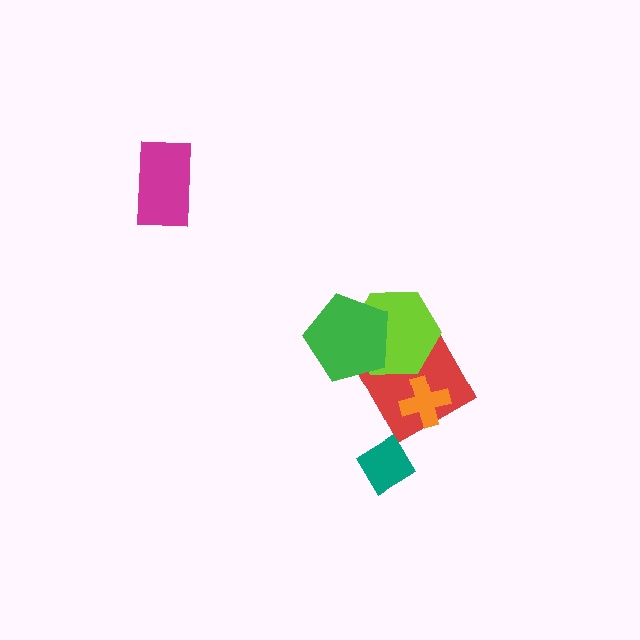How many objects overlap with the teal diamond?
0 objects overlap with the teal diamond.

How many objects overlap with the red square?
3 objects overlap with the red square.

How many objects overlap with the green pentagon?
2 objects overlap with the green pentagon.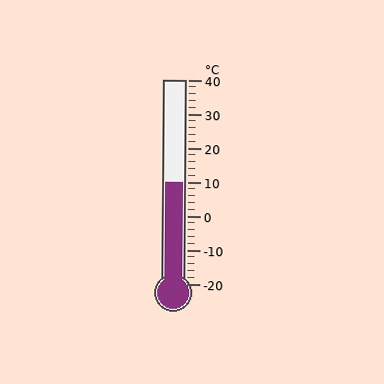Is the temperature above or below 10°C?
The temperature is at 10°C.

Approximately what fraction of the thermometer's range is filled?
The thermometer is filled to approximately 50% of its range.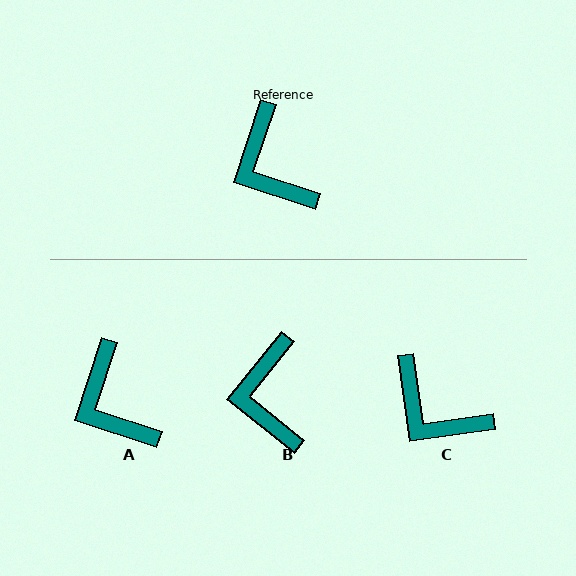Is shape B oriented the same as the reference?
No, it is off by about 21 degrees.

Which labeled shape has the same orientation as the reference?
A.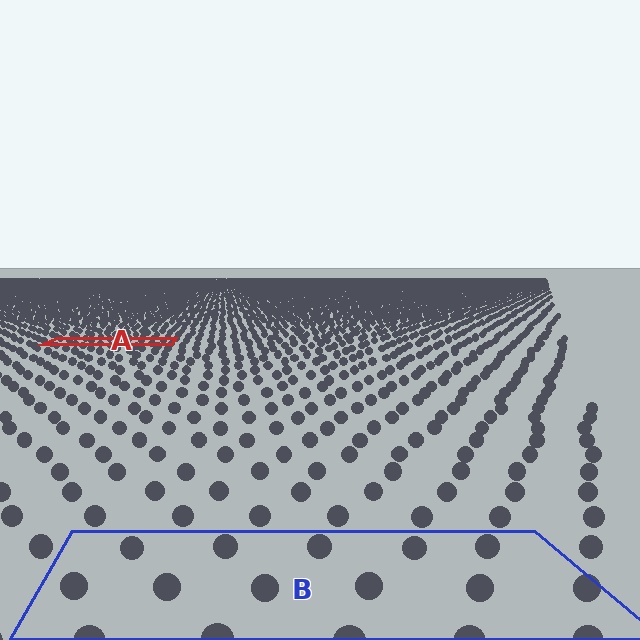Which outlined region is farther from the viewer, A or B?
Region A is farther from the viewer — the texture elements inside it appear smaller and more densely packed.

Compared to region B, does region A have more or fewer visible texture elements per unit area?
Region A has more texture elements per unit area — they are packed more densely because it is farther away.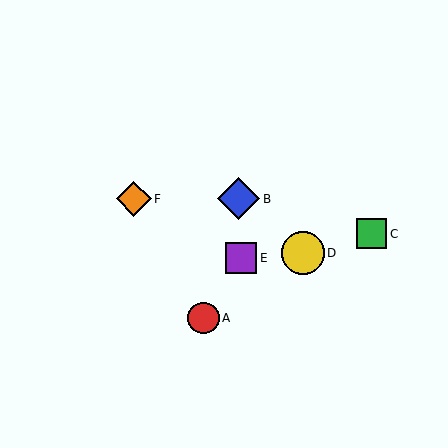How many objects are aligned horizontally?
2 objects (B, F) are aligned horizontally.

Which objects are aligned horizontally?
Objects B, F are aligned horizontally.